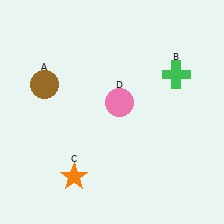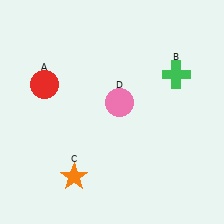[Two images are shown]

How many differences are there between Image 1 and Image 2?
There is 1 difference between the two images.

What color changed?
The circle (A) changed from brown in Image 1 to red in Image 2.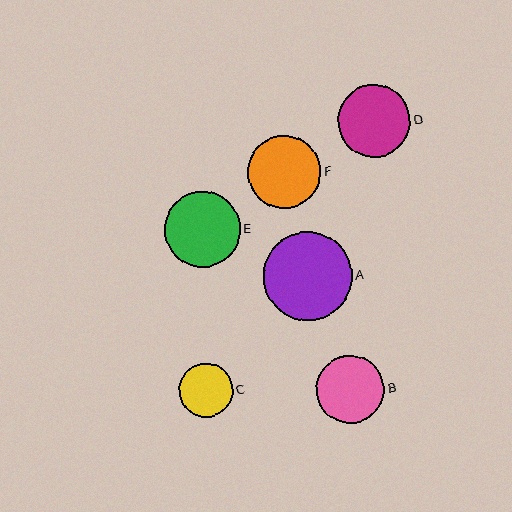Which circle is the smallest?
Circle C is the smallest with a size of approximately 53 pixels.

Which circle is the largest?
Circle A is the largest with a size of approximately 89 pixels.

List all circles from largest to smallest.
From largest to smallest: A, E, F, D, B, C.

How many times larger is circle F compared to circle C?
Circle F is approximately 1.4 times the size of circle C.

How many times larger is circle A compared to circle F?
Circle A is approximately 1.2 times the size of circle F.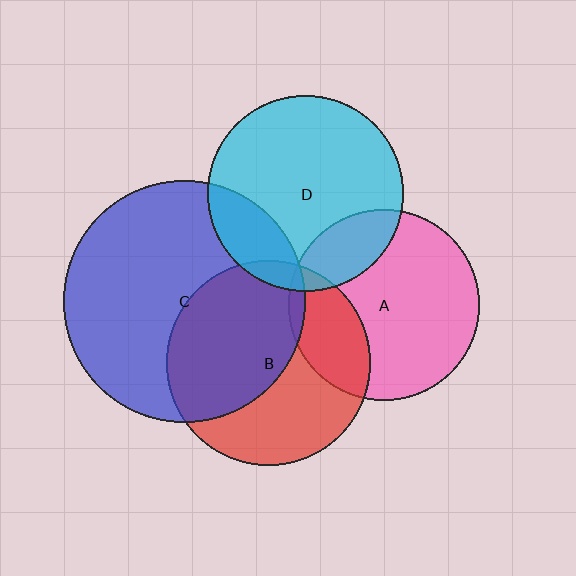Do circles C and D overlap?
Yes.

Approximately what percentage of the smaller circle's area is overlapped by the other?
Approximately 20%.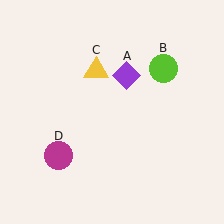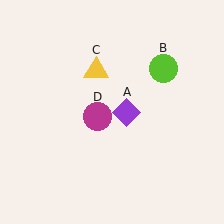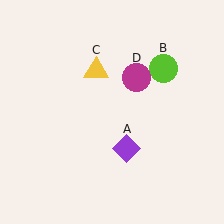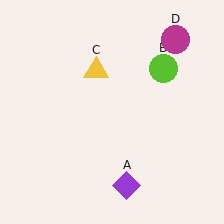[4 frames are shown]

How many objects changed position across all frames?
2 objects changed position: purple diamond (object A), magenta circle (object D).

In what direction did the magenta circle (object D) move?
The magenta circle (object D) moved up and to the right.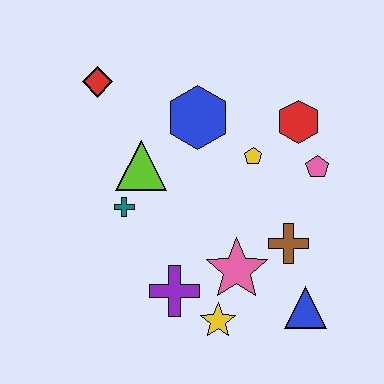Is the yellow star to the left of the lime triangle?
No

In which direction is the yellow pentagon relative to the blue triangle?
The yellow pentagon is above the blue triangle.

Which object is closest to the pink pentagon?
The red hexagon is closest to the pink pentagon.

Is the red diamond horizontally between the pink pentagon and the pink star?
No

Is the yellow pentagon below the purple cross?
No